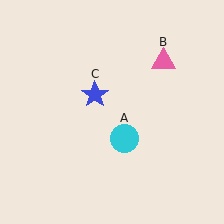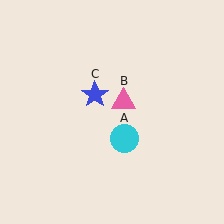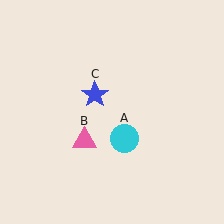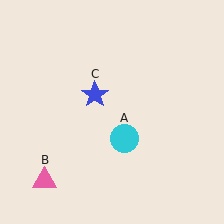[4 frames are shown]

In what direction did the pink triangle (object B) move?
The pink triangle (object B) moved down and to the left.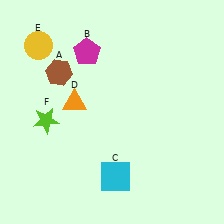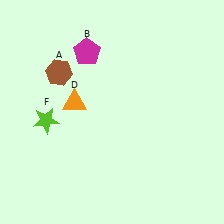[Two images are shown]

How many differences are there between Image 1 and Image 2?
There are 2 differences between the two images.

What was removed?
The cyan square (C), the yellow circle (E) were removed in Image 2.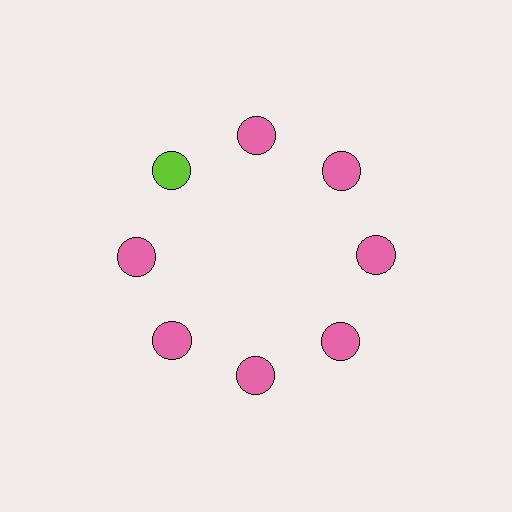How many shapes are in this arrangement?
There are 8 shapes arranged in a ring pattern.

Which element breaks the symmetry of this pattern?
The lime circle at roughly the 10 o'clock position breaks the symmetry. All other shapes are pink circles.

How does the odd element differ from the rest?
It has a different color: lime instead of pink.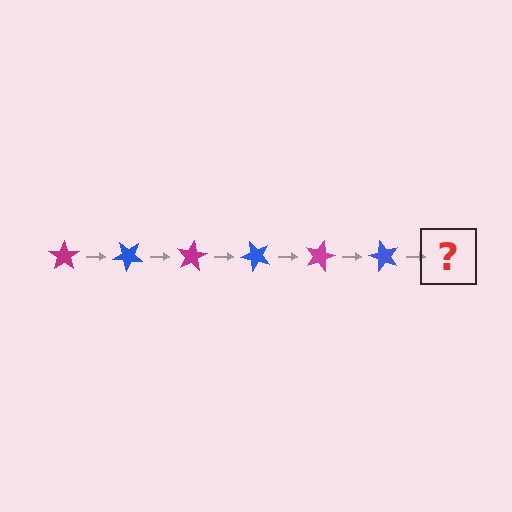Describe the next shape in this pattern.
It should be a magenta star, rotated 240 degrees from the start.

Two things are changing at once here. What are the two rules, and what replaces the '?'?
The two rules are that it rotates 40 degrees each step and the color cycles through magenta and blue. The '?' should be a magenta star, rotated 240 degrees from the start.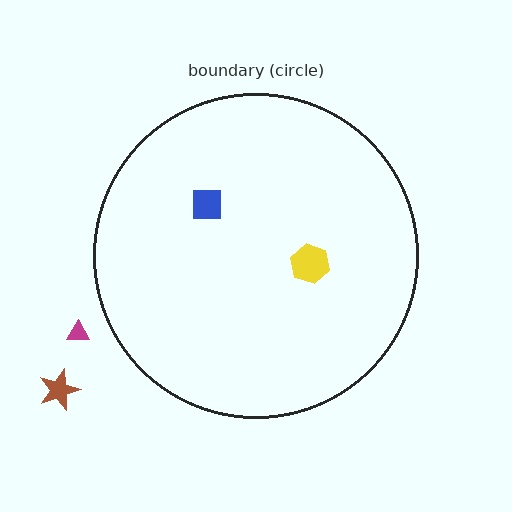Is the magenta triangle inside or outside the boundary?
Outside.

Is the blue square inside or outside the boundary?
Inside.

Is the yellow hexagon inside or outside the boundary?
Inside.